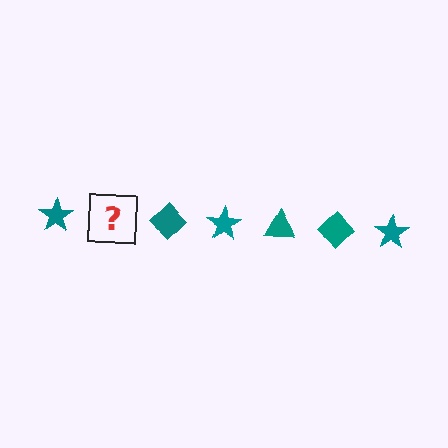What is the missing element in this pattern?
The missing element is a teal triangle.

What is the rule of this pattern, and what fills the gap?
The rule is that the pattern cycles through star, triangle, diamond shapes in teal. The gap should be filled with a teal triangle.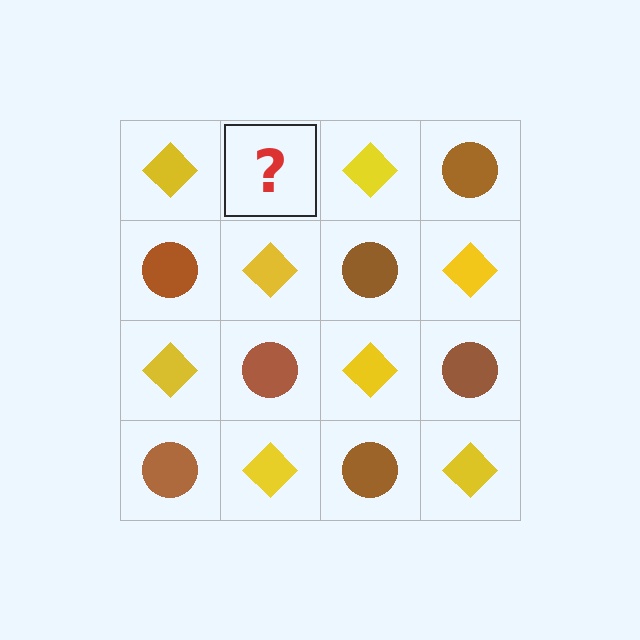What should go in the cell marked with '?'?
The missing cell should contain a brown circle.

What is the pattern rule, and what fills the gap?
The rule is that it alternates yellow diamond and brown circle in a checkerboard pattern. The gap should be filled with a brown circle.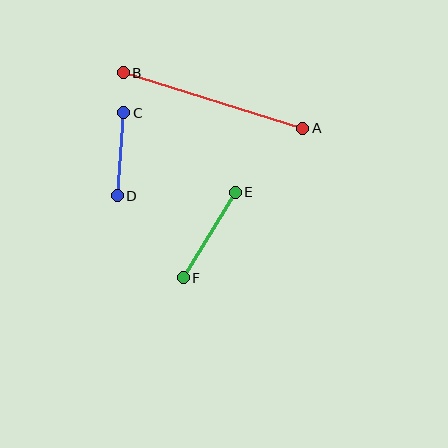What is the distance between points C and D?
The distance is approximately 83 pixels.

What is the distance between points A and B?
The distance is approximately 188 pixels.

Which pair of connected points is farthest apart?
Points A and B are farthest apart.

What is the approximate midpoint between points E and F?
The midpoint is at approximately (209, 235) pixels.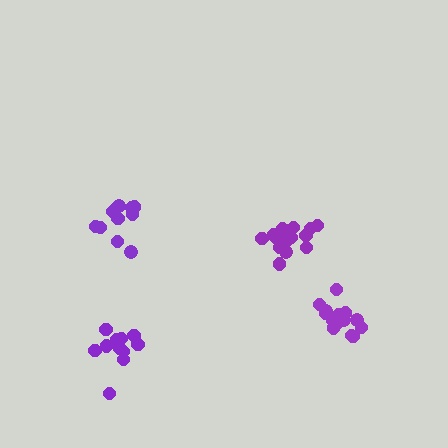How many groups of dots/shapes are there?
There are 4 groups.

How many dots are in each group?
Group 1: 12 dots, Group 2: 15 dots, Group 3: 11 dots, Group 4: 17 dots (55 total).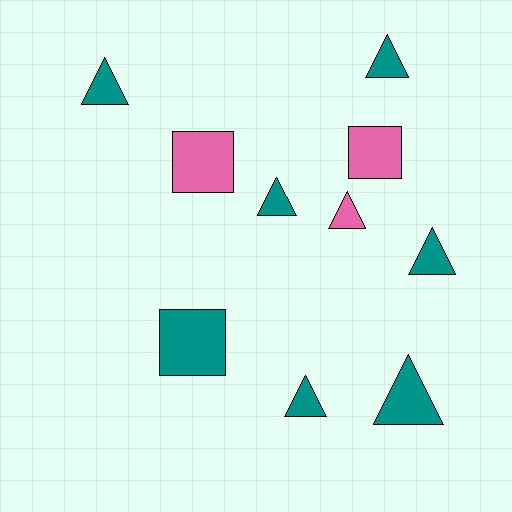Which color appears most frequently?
Teal, with 7 objects.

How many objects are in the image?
There are 10 objects.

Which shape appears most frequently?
Triangle, with 7 objects.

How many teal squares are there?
There is 1 teal square.